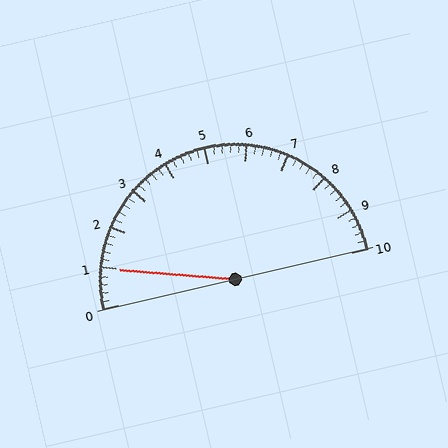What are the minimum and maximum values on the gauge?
The gauge ranges from 0 to 10.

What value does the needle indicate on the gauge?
The needle indicates approximately 1.0.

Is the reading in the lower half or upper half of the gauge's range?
The reading is in the lower half of the range (0 to 10).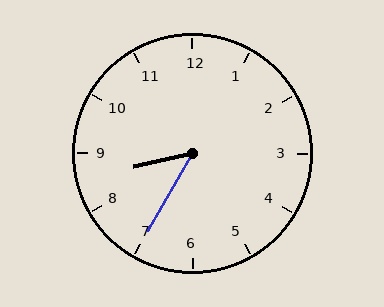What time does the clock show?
8:35.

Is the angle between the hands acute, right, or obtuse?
It is acute.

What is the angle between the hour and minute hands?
Approximately 48 degrees.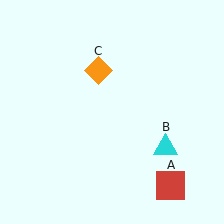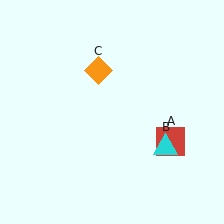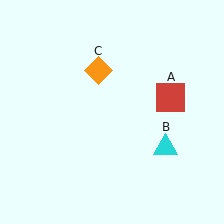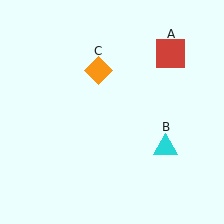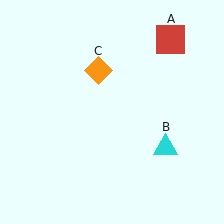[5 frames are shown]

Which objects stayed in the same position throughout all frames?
Cyan triangle (object B) and orange diamond (object C) remained stationary.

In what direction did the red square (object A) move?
The red square (object A) moved up.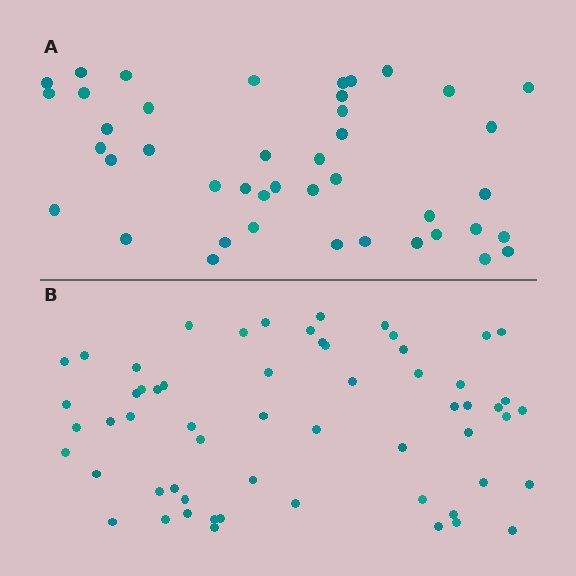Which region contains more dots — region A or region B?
Region B (the bottom region) has more dots.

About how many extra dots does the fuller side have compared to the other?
Region B has approximately 15 more dots than region A.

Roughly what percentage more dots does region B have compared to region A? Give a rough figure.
About 35% more.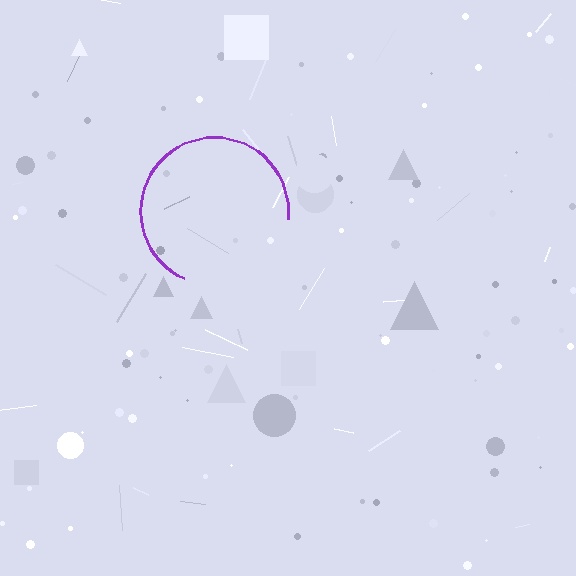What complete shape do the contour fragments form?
The contour fragments form a circle.